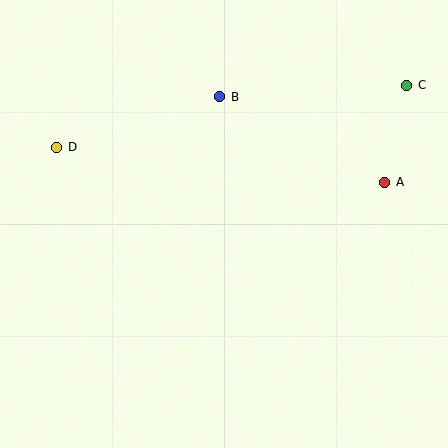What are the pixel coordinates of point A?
Point A is at (385, 182).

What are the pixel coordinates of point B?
Point B is at (220, 97).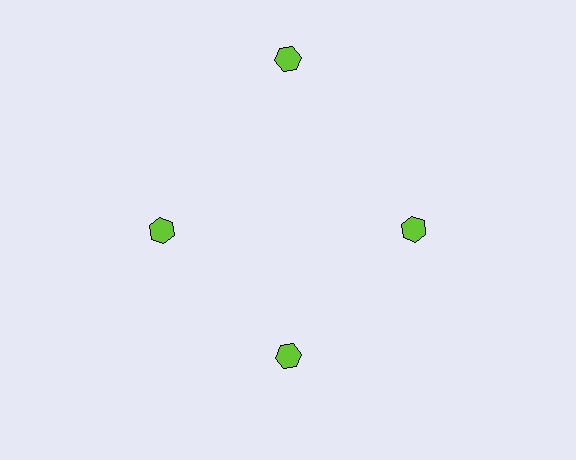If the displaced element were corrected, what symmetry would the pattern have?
It would have 4-fold rotational symmetry — the pattern would map onto itself every 90 degrees.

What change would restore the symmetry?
The symmetry would be restored by moving it inward, back onto the ring so that all 4 hexagons sit at equal angles and equal distance from the center.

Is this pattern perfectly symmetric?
No. The 4 lime hexagons are arranged in a ring, but one element near the 12 o'clock position is pushed outward from the center, breaking the 4-fold rotational symmetry.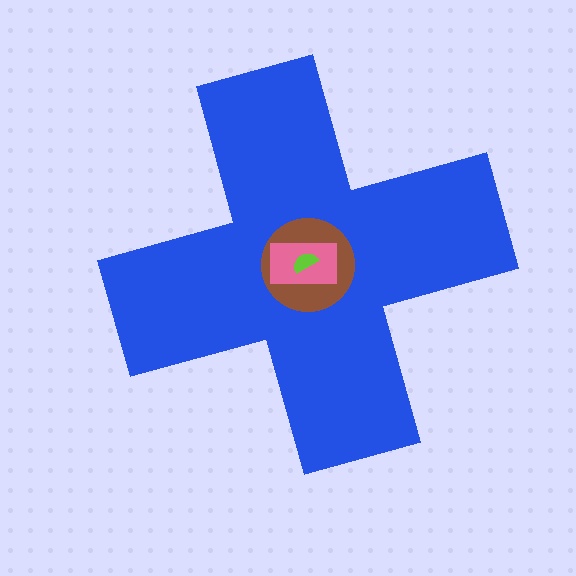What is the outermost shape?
The blue cross.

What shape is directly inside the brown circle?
The pink rectangle.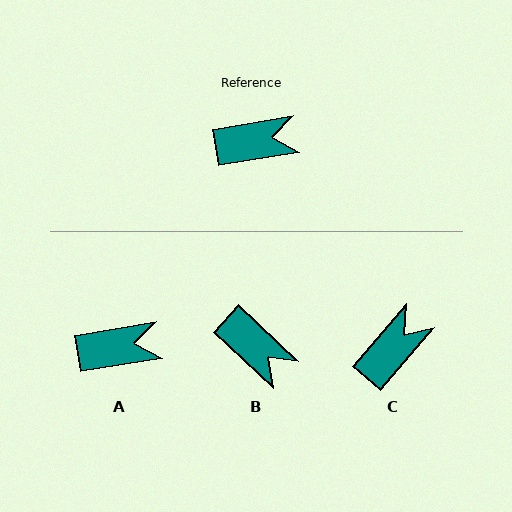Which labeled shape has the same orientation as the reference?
A.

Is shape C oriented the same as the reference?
No, it is off by about 40 degrees.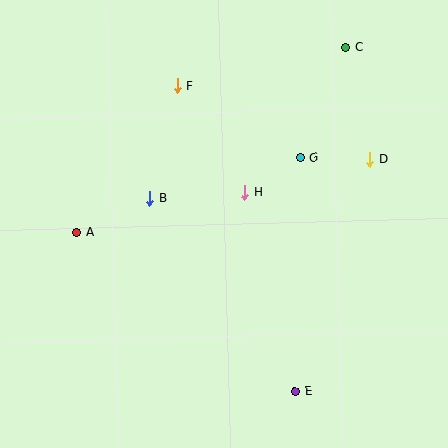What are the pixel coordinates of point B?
Point B is at (150, 198).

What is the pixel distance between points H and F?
The distance between H and F is 126 pixels.